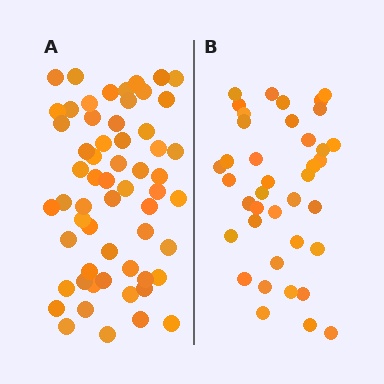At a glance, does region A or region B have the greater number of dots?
Region A (the left region) has more dots.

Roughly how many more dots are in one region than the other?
Region A has approximately 20 more dots than region B.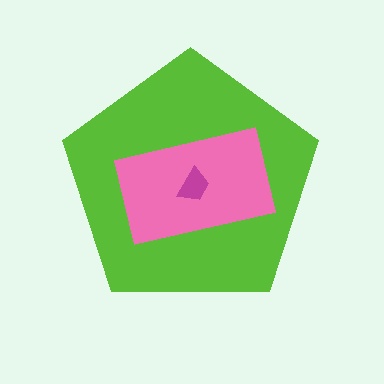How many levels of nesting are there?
3.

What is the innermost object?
The magenta trapezoid.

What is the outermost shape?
The lime pentagon.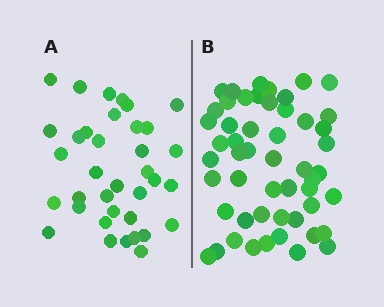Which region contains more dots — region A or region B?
Region B (the right region) has more dots.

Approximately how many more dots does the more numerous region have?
Region B has approximately 15 more dots than region A.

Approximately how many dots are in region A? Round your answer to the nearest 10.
About 40 dots. (The exact count is 36, which rounds to 40.)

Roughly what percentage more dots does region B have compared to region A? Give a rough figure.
About 45% more.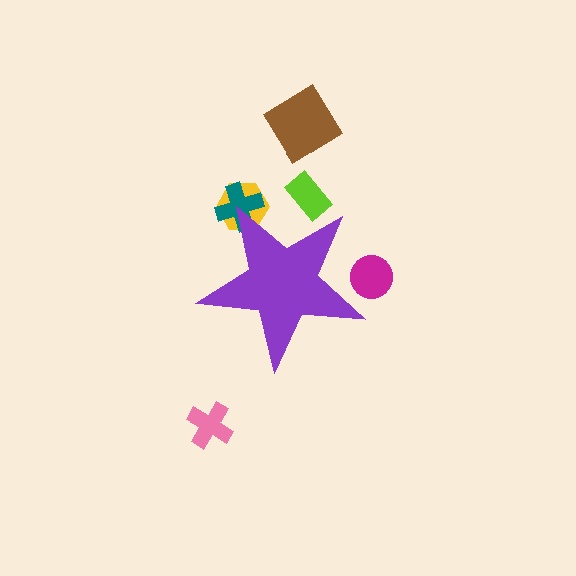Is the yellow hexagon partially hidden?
Yes, the yellow hexagon is partially hidden behind the purple star.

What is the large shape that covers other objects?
A purple star.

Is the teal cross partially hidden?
Yes, the teal cross is partially hidden behind the purple star.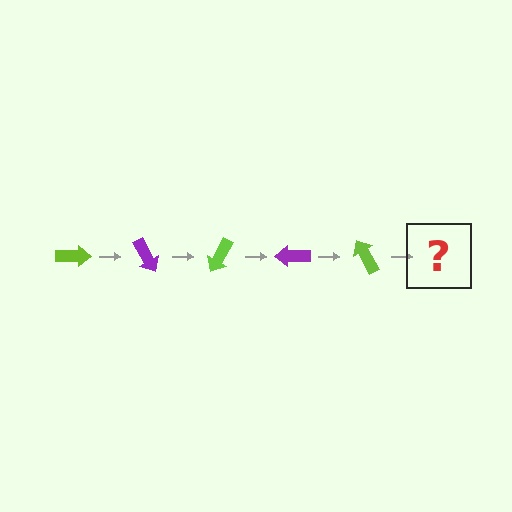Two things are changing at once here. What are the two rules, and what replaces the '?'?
The two rules are that it rotates 60 degrees each step and the color cycles through lime and purple. The '?' should be a purple arrow, rotated 300 degrees from the start.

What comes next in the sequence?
The next element should be a purple arrow, rotated 300 degrees from the start.